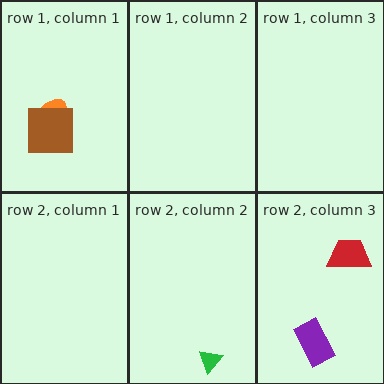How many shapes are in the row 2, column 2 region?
1.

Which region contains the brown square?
The row 1, column 1 region.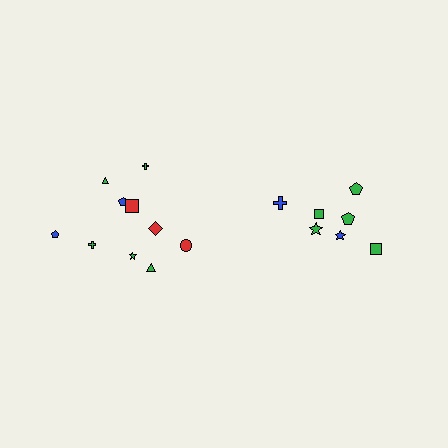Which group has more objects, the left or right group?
The left group.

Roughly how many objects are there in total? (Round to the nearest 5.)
Roughly 15 objects in total.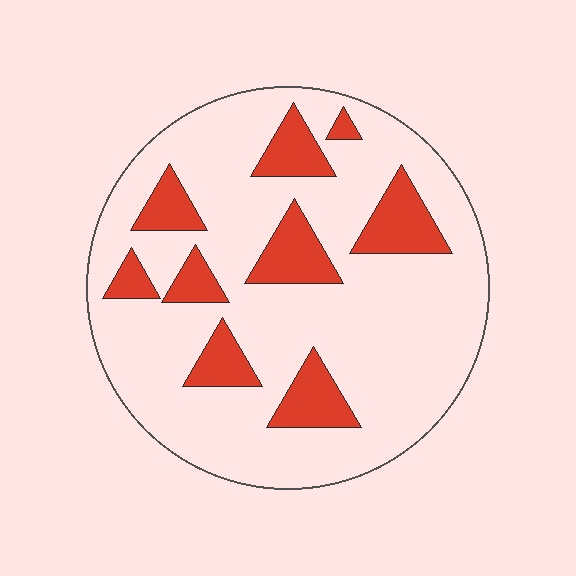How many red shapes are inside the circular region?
9.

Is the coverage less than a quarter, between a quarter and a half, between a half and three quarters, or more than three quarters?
Less than a quarter.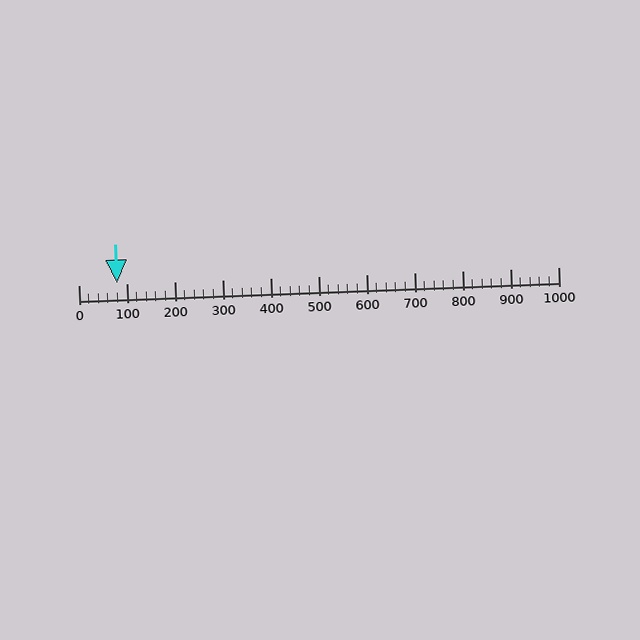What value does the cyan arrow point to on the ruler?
The cyan arrow points to approximately 81.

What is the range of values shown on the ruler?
The ruler shows values from 0 to 1000.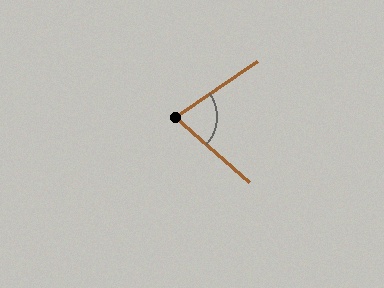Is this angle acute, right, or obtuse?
It is acute.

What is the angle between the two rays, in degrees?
Approximately 76 degrees.